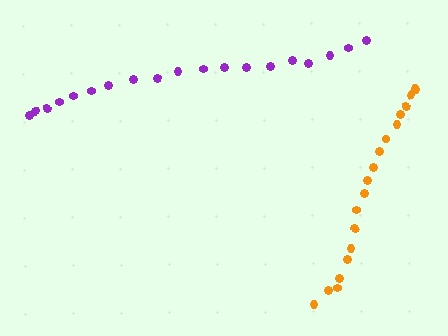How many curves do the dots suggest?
There are 2 distinct paths.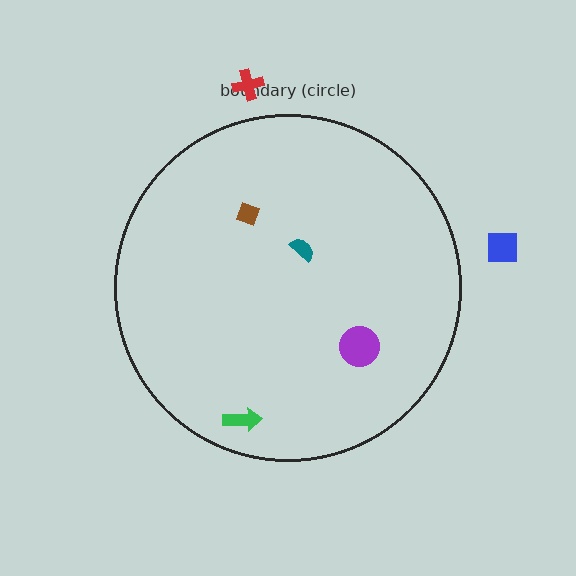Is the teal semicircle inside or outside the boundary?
Inside.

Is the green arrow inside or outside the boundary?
Inside.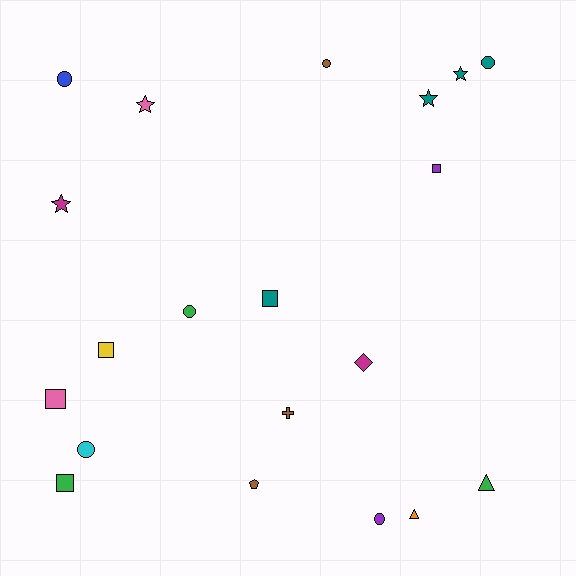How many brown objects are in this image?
There are 3 brown objects.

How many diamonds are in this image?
There is 1 diamond.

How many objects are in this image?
There are 20 objects.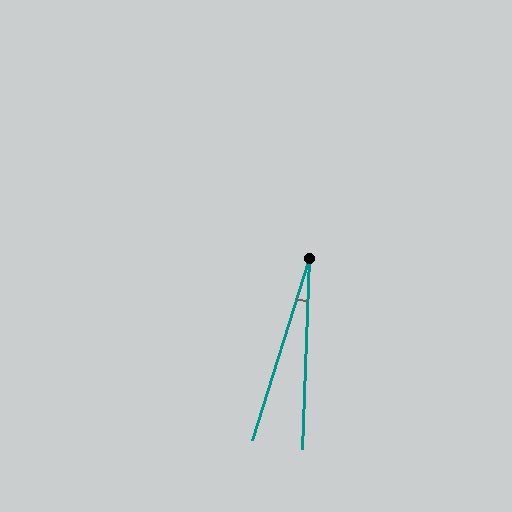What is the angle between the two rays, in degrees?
Approximately 15 degrees.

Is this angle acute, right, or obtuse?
It is acute.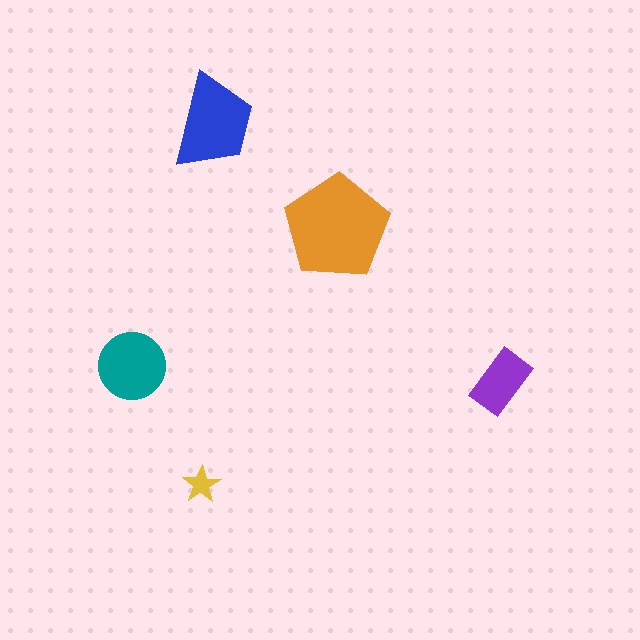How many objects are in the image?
There are 5 objects in the image.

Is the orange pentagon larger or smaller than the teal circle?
Larger.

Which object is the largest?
The orange pentagon.